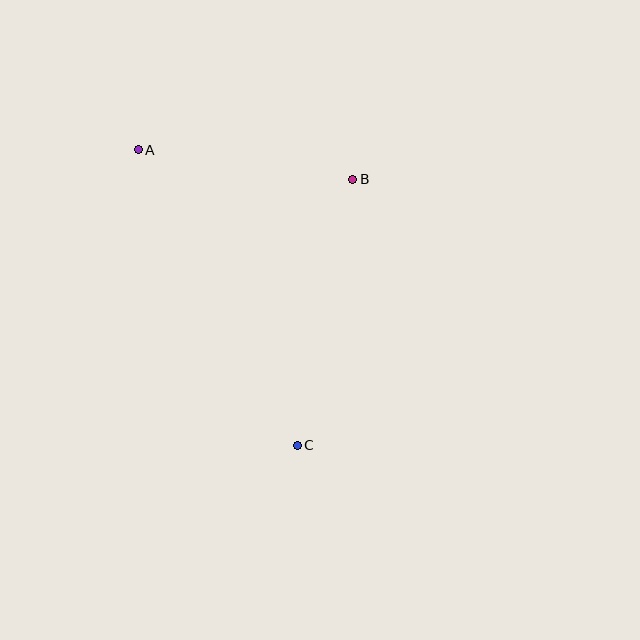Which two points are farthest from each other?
Points A and C are farthest from each other.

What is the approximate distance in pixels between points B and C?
The distance between B and C is approximately 271 pixels.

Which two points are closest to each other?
Points A and B are closest to each other.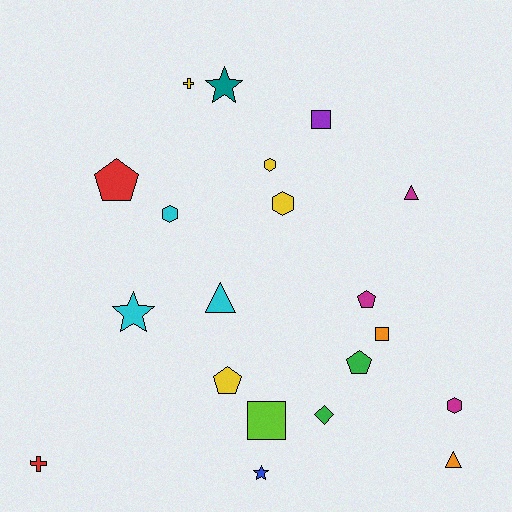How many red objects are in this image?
There are 2 red objects.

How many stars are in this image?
There are 3 stars.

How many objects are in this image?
There are 20 objects.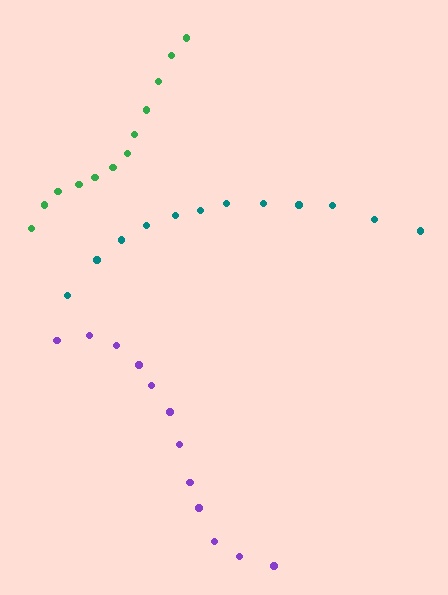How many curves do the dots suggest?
There are 3 distinct paths.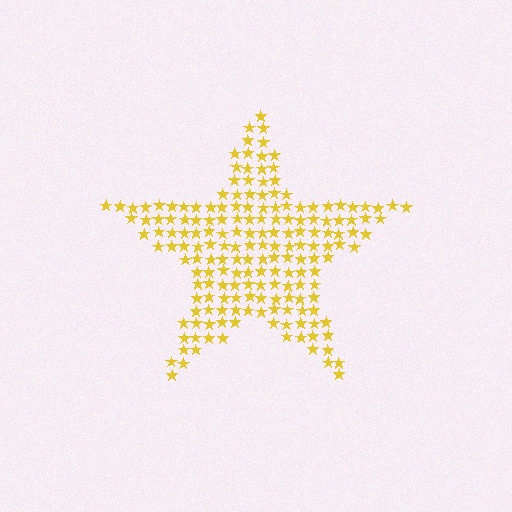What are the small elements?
The small elements are stars.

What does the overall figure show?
The overall figure shows a star.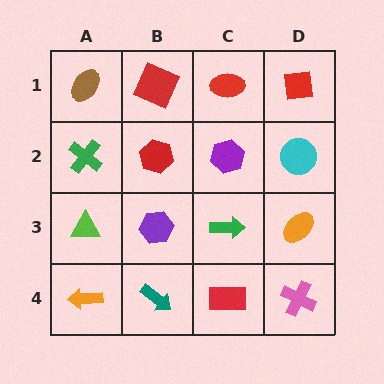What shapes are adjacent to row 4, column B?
A purple hexagon (row 3, column B), an orange arrow (row 4, column A), a red rectangle (row 4, column C).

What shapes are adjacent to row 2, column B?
A red square (row 1, column B), a purple hexagon (row 3, column B), a green cross (row 2, column A), a purple hexagon (row 2, column C).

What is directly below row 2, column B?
A purple hexagon.